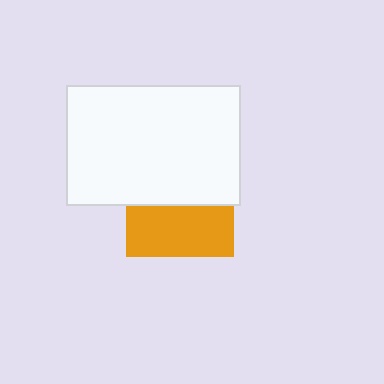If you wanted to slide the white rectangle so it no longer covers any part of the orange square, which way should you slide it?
Slide it up — that is the most direct way to separate the two shapes.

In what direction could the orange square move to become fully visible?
The orange square could move down. That would shift it out from behind the white rectangle entirely.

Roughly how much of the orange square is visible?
About half of it is visible (roughly 48%).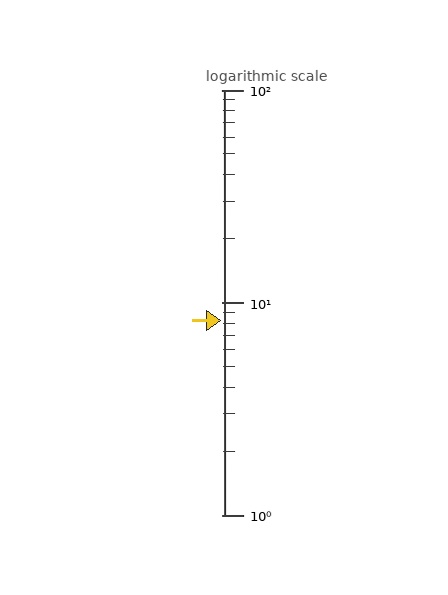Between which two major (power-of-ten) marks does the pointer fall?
The pointer is between 1 and 10.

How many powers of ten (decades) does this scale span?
The scale spans 2 decades, from 1 to 100.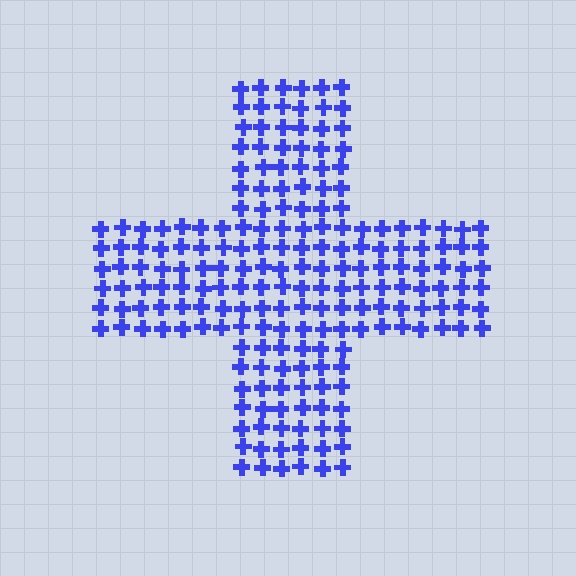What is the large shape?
The large shape is a cross.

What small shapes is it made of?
It is made of small crosses.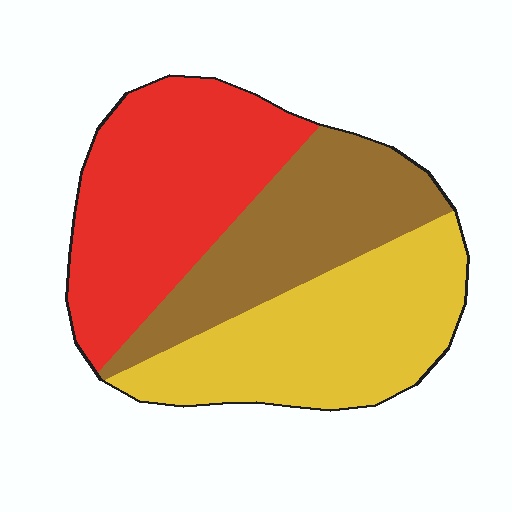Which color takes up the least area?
Brown, at roughly 30%.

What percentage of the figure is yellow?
Yellow covers roughly 35% of the figure.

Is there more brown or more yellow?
Yellow.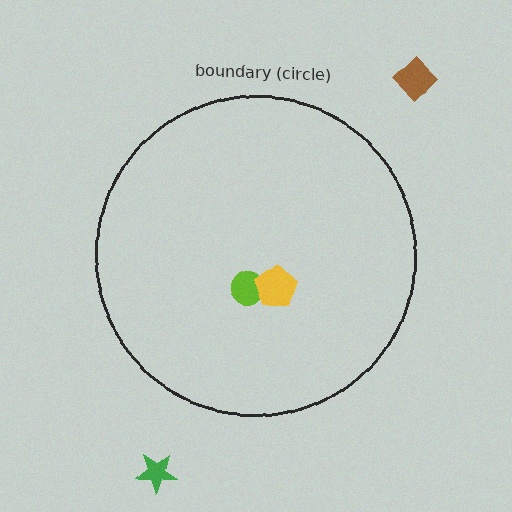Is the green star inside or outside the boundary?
Outside.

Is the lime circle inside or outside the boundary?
Inside.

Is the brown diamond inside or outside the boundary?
Outside.